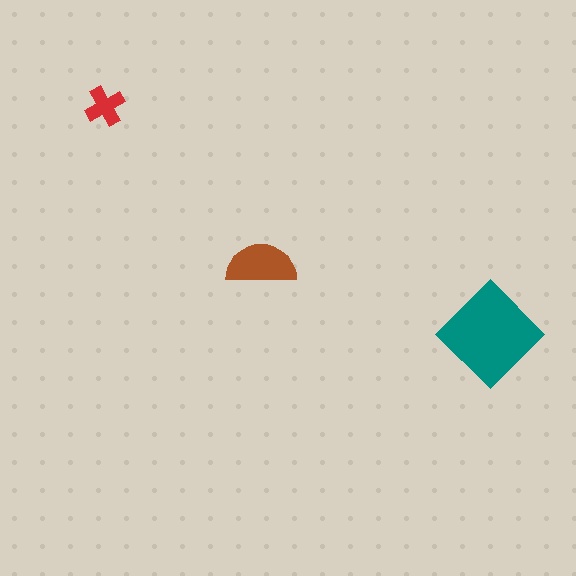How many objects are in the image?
There are 3 objects in the image.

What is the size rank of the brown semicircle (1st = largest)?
2nd.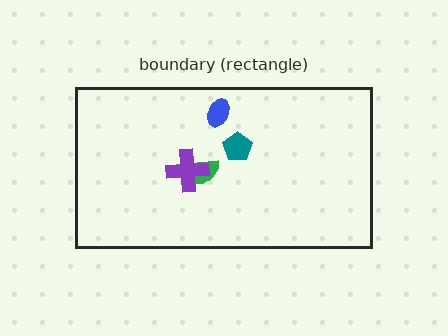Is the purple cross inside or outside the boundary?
Inside.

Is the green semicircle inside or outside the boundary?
Inside.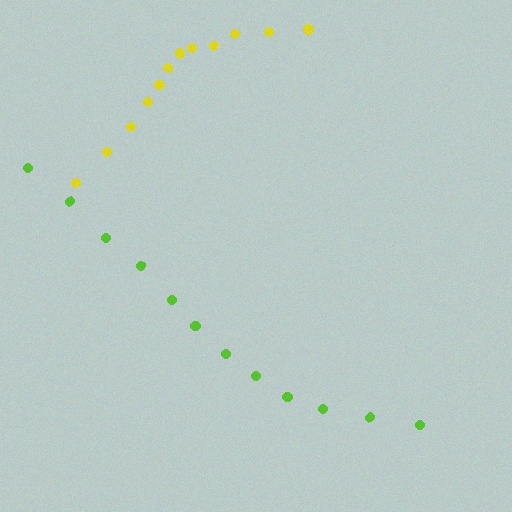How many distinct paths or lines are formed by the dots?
There are 2 distinct paths.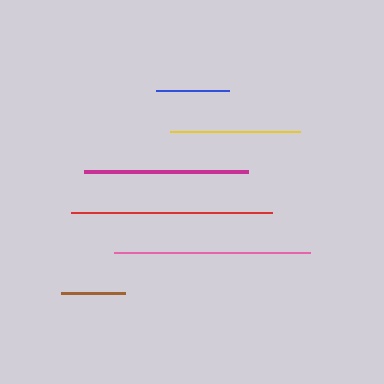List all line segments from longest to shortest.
From longest to shortest: red, pink, magenta, yellow, blue, brown.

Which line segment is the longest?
The red line is the longest at approximately 201 pixels.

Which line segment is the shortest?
The brown line is the shortest at approximately 64 pixels.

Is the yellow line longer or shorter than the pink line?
The pink line is longer than the yellow line.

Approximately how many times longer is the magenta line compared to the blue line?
The magenta line is approximately 2.2 times the length of the blue line.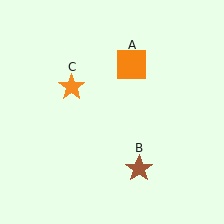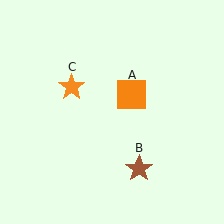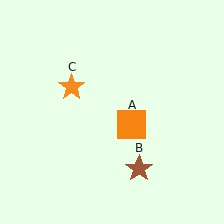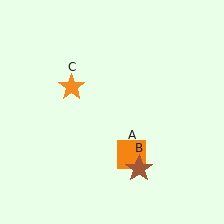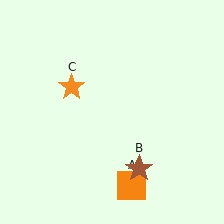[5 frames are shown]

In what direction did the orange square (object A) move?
The orange square (object A) moved down.